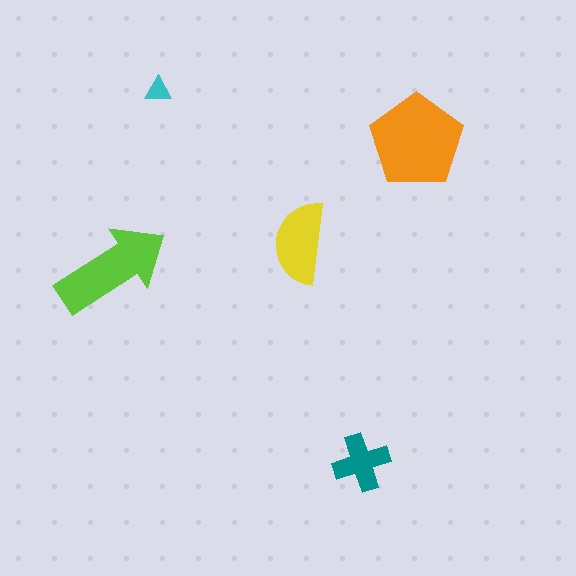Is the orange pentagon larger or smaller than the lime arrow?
Larger.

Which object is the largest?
The orange pentagon.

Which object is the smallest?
The cyan triangle.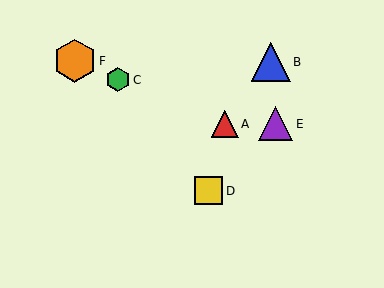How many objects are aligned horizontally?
2 objects (A, E) are aligned horizontally.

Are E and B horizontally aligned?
No, E is at y≈124 and B is at y≈62.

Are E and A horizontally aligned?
Yes, both are at y≈124.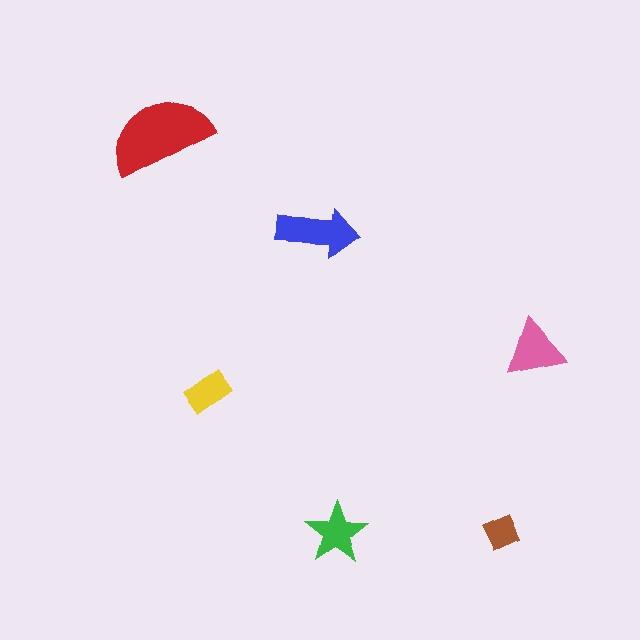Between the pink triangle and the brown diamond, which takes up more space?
The pink triangle.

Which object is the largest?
The red semicircle.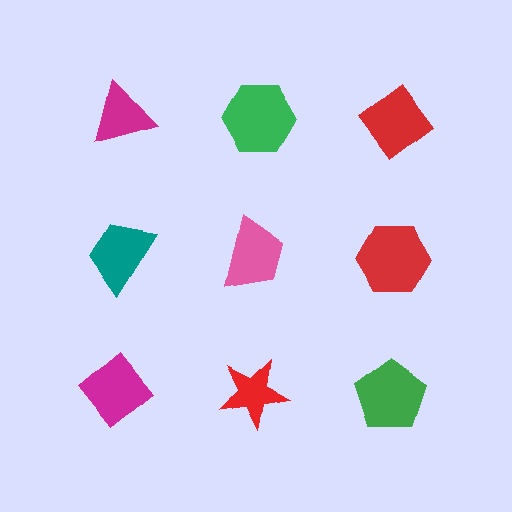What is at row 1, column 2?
A green hexagon.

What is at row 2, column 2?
A pink trapezoid.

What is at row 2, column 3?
A red hexagon.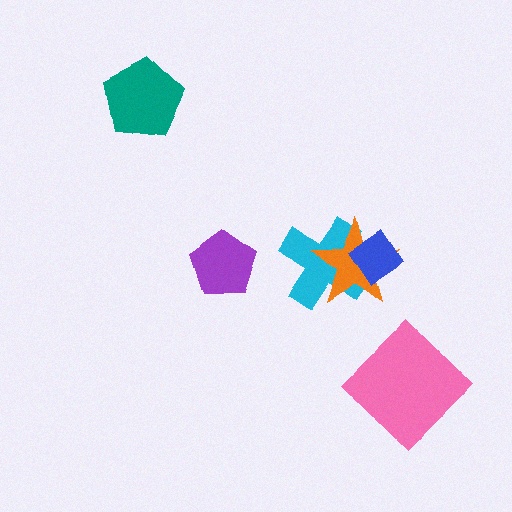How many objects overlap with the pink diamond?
0 objects overlap with the pink diamond.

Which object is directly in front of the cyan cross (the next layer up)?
The orange star is directly in front of the cyan cross.